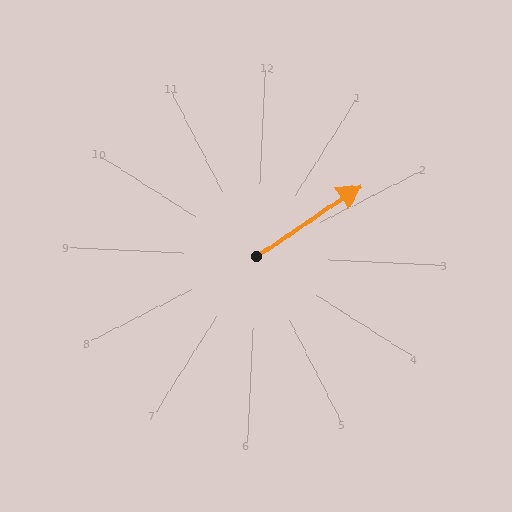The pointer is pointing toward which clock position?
Roughly 2 o'clock.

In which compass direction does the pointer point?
Northeast.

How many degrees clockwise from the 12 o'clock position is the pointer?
Approximately 53 degrees.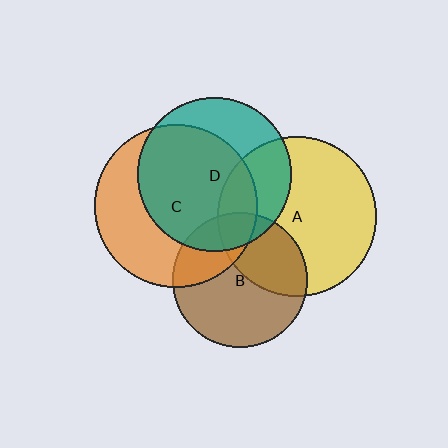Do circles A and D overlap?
Yes.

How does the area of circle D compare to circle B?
Approximately 1.3 times.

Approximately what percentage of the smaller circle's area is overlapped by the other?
Approximately 30%.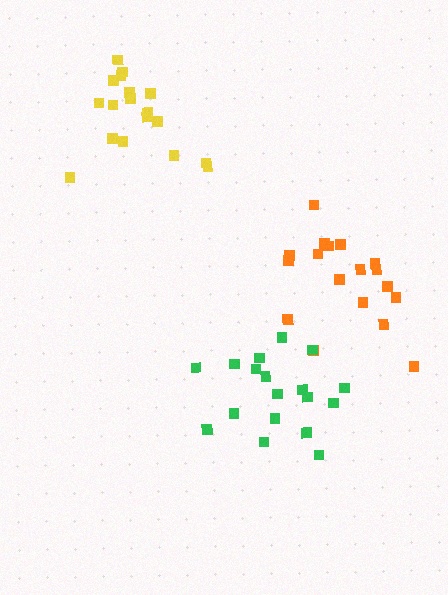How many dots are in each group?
Group 1: 18 dots, Group 2: 18 dots, Group 3: 18 dots (54 total).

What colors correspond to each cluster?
The clusters are colored: orange, green, yellow.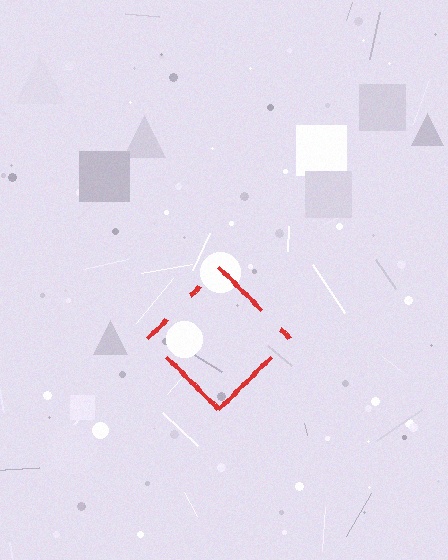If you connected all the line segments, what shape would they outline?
They would outline a diamond.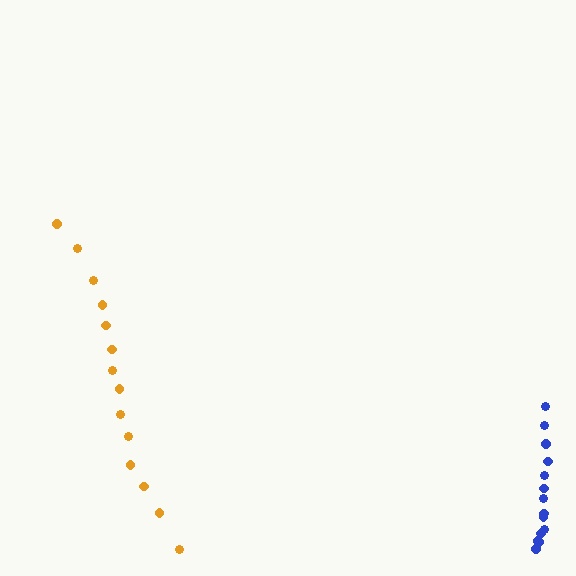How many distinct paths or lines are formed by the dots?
There are 2 distinct paths.